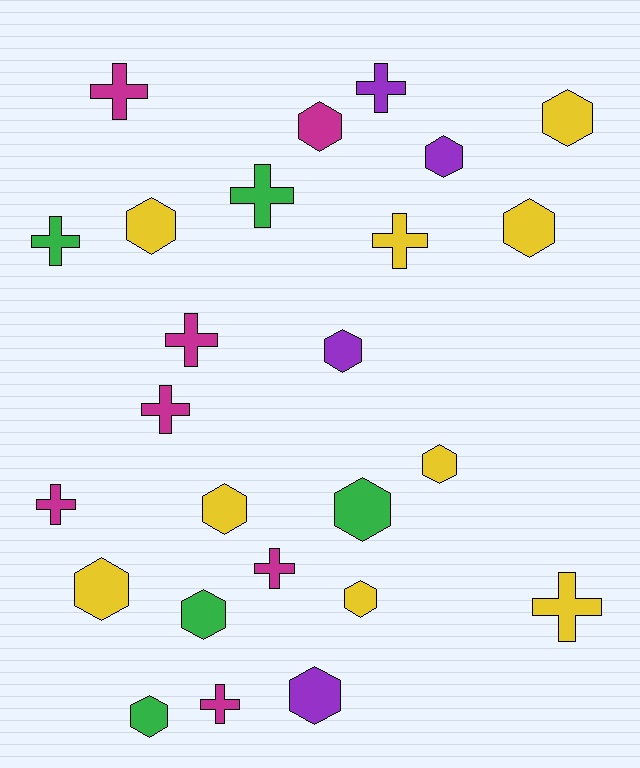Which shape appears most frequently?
Hexagon, with 14 objects.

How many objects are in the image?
There are 25 objects.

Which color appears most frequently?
Yellow, with 9 objects.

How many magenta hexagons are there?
There is 1 magenta hexagon.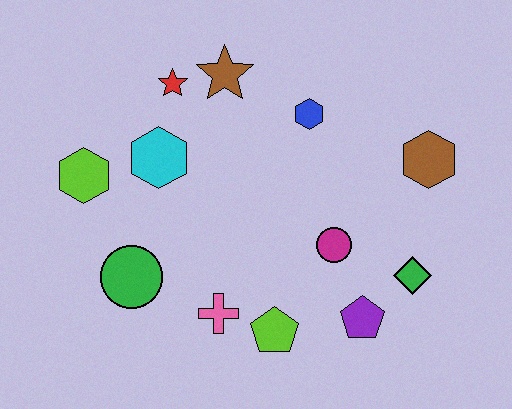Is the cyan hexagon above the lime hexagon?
Yes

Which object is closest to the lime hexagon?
The cyan hexagon is closest to the lime hexagon.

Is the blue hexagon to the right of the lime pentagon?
Yes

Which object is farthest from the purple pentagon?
The lime hexagon is farthest from the purple pentagon.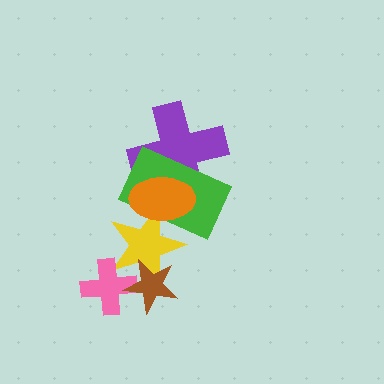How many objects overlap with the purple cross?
2 objects overlap with the purple cross.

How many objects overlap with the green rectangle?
3 objects overlap with the green rectangle.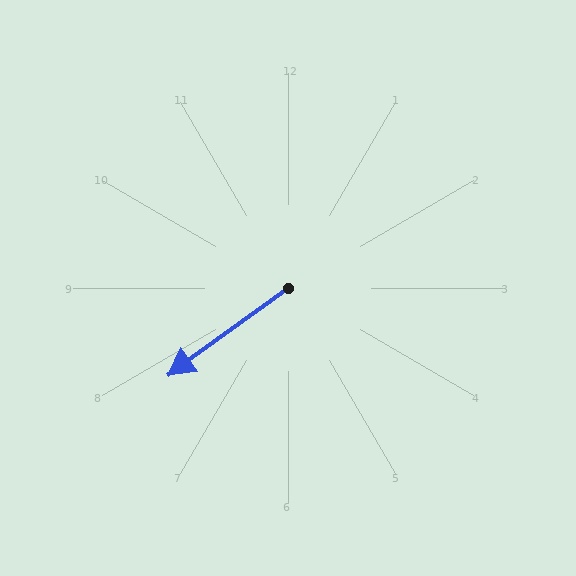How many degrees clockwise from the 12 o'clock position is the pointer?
Approximately 234 degrees.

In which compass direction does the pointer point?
Southwest.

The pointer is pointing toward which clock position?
Roughly 8 o'clock.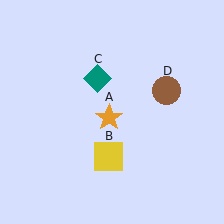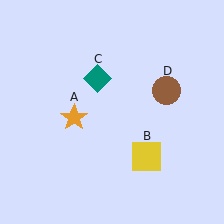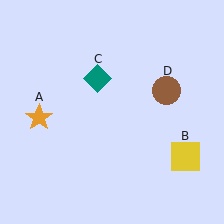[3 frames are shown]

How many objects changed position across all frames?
2 objects changed position: orange star (object A), yellow square (object B).